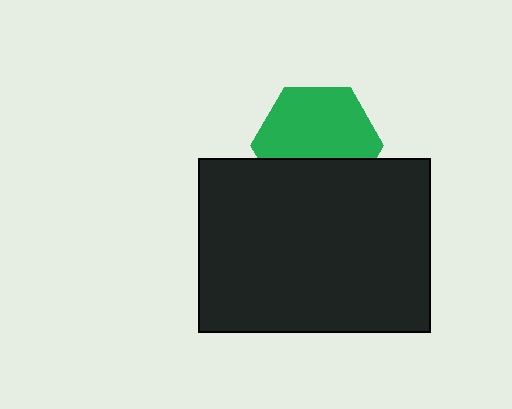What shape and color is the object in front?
The object in front is a black rectangle.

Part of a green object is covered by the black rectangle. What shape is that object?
It is a hexagon.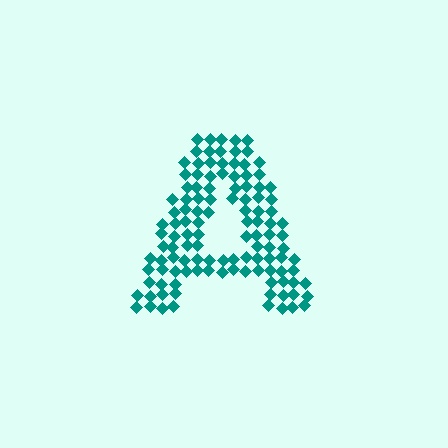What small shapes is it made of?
It is made of small diamonds.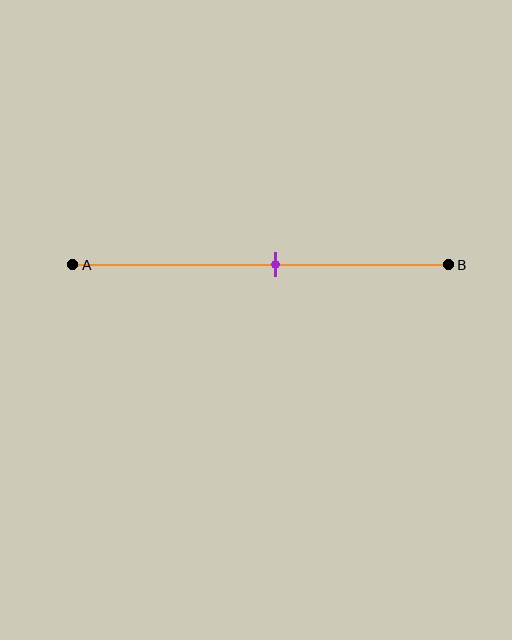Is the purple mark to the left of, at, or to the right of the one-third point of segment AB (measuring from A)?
The purple mark is to the right of the one-third point of segment AB.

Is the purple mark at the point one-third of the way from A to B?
No, the mark is at about 55% from A, not at the 33% one-third point.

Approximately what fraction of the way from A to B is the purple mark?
The purple mark is approximately 55% of the way from A to B.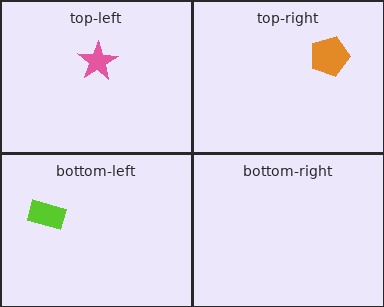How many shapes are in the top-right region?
1.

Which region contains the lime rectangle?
The bottom-left region.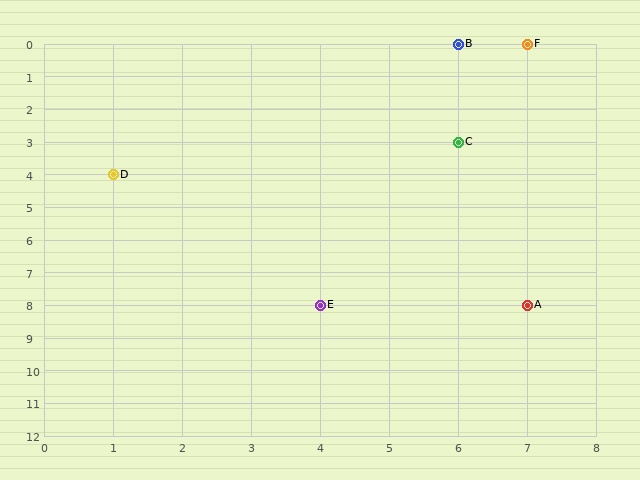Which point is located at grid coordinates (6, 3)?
Point C is at (6, 3).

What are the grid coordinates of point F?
Point F is at grid coordinates (7, 0).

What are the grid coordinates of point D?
Point D is at grid coordinates (1, 4).